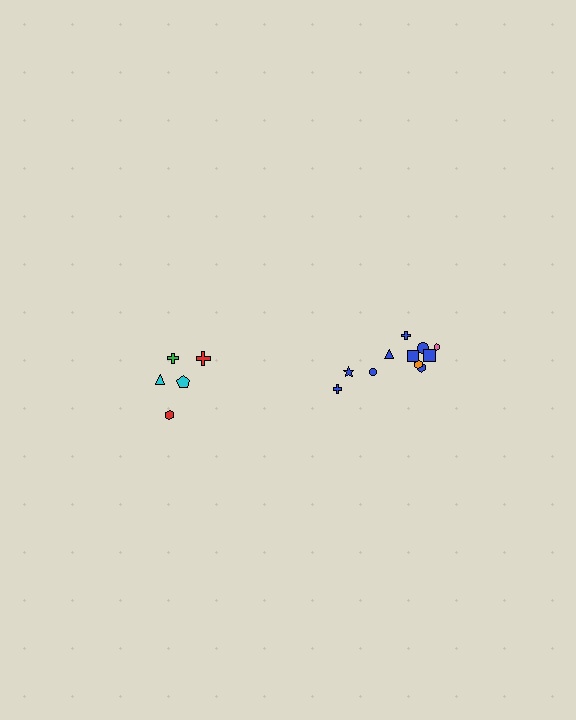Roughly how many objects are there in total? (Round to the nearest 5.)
Roughly 15 objects in total.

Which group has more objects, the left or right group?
The right group.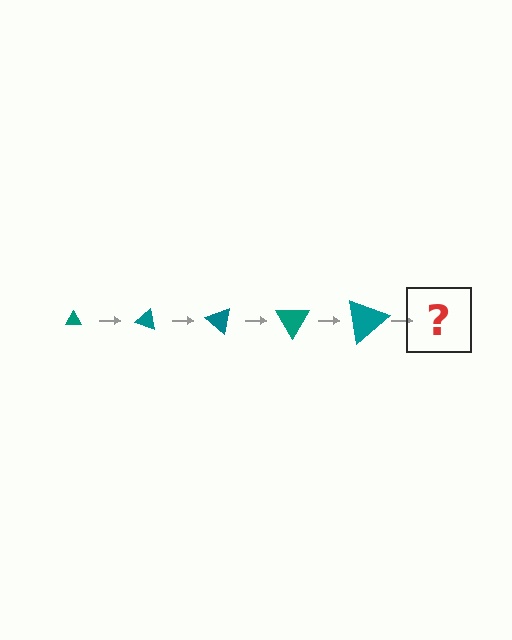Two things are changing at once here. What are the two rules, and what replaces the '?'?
The two rules are that the triangle grows larger each step and it rotates 20 degrees each step. The '?' should be a triangle, larger than the previous one and rotated 100 degrees from the start.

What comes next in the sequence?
The next element should be a triangle, larger than the previous one and rotated 100 degrees from the start.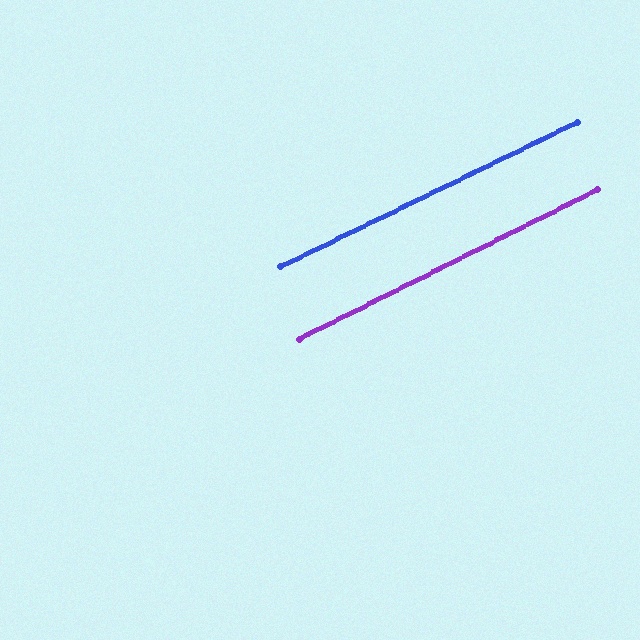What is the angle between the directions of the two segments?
Approximately 1 degree.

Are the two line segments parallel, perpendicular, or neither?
Parallel — their directions differ by only 0.5°.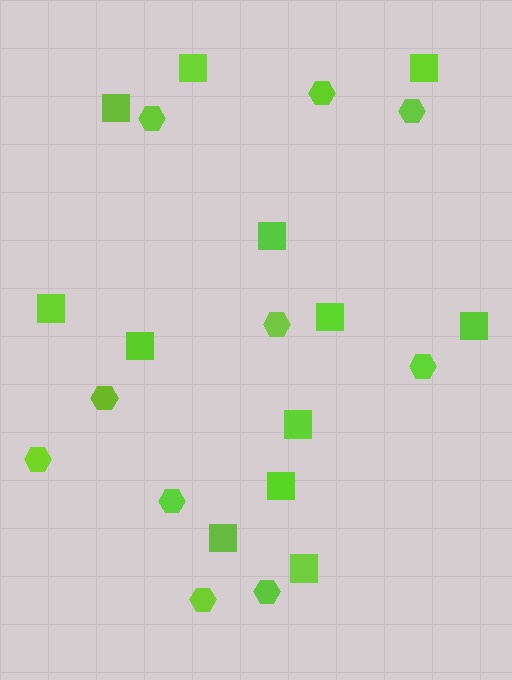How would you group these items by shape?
There are 2 groups: one group of hexagons (10) and one group of squares (12).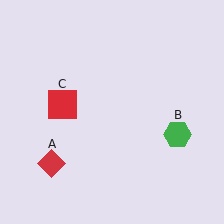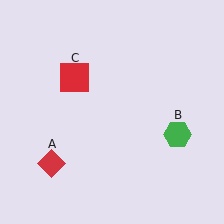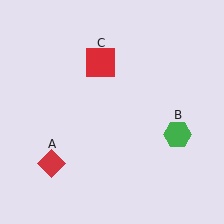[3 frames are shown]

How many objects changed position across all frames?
1 object changed position: red square (object C).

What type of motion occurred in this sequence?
The red square (object C) rotated clockwise around the center of the scene.